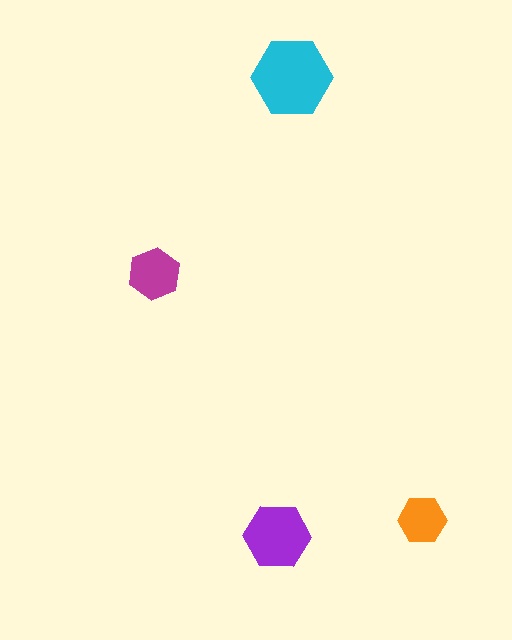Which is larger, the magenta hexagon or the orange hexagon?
The magenta one.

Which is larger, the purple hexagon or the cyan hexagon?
The cyan one.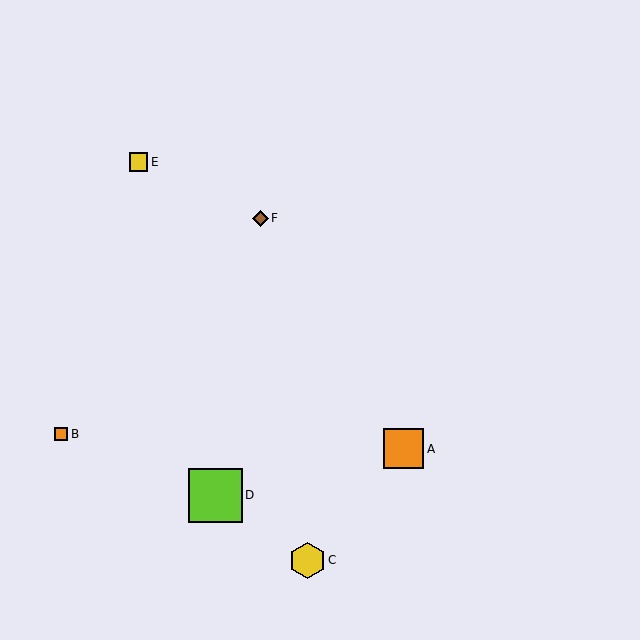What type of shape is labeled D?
Shape D is a lime square.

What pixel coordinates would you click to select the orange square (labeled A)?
Click at (404, 449) to select the orange square A.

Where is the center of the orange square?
The center of the orange square is at (61, 434).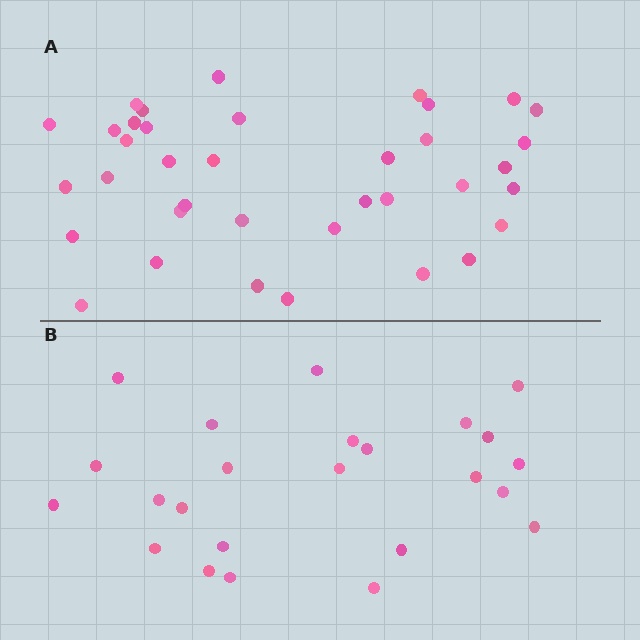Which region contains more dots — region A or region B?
Region A (the top region) has more dots.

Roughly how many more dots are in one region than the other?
Region A has approximately 15 more dots than region B.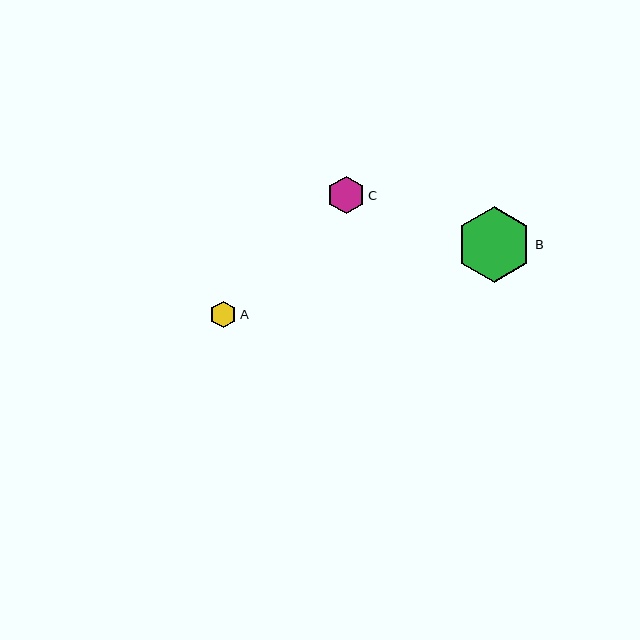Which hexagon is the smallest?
Hexagon A is the smallest with a size of approximately 27 pixels.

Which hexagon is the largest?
Hexagon B is the largest with a size of approximately 75 pixels.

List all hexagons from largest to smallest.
From largest to smallest: B, C, A.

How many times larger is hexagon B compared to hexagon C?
Hexagon B is approximately 2.0 times the size of hexagon C.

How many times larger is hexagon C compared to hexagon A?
Hexagon C is approximately 1.4 times the size of hexagon A.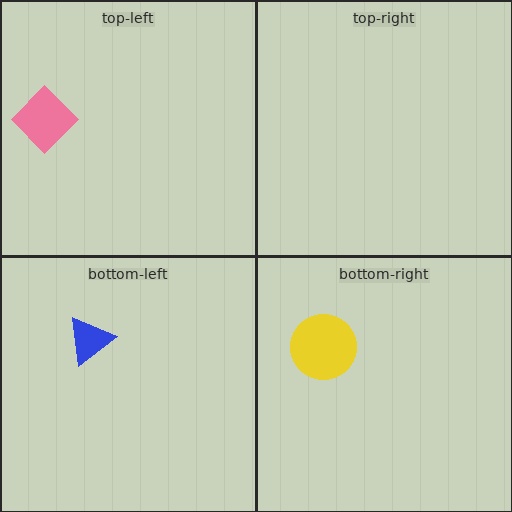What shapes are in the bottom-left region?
The blue triangle.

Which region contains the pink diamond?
The top-left region.